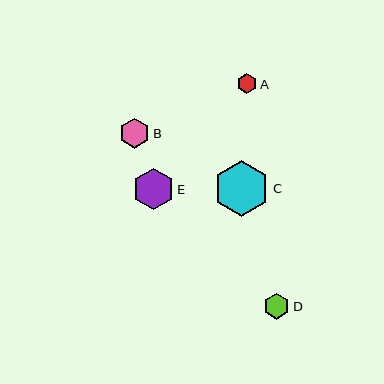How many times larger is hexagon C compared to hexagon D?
Hexagon C is approximately 2.1 times the size of hexagon D.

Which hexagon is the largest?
Hexagon C is the largest with a size of approximately 55 pixels.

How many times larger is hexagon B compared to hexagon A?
Hexagon B is approximately 1.5 times the size of hexagon A.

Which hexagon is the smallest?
Hexagon A is the smallest with a size of approximately 20 pixels.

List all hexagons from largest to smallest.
From largest to smallest: C, E, B, D, A.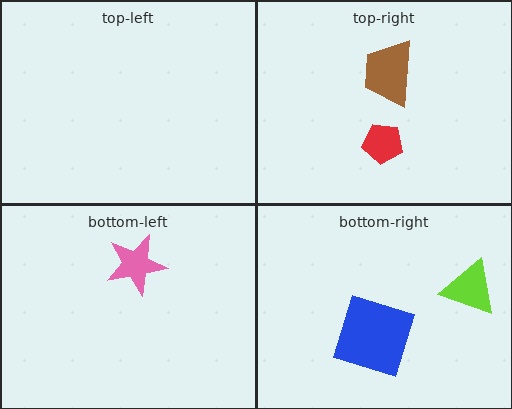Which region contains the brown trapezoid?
The top-right region.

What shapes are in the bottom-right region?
The lime triangle, the blue square.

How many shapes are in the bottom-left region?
1.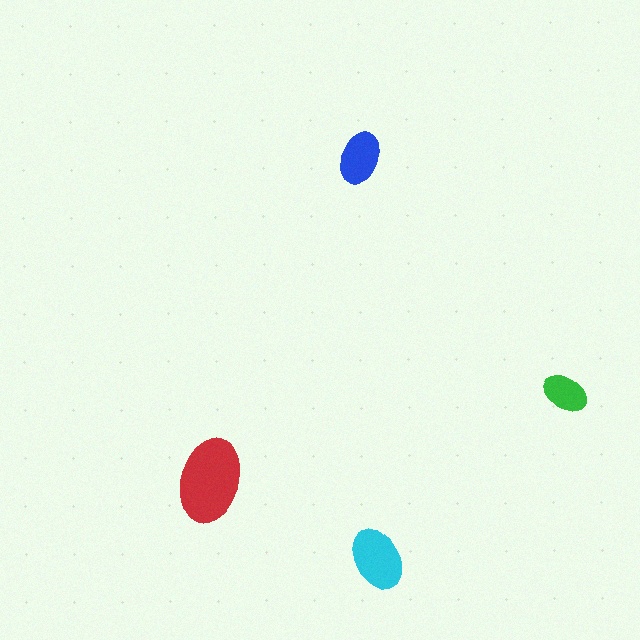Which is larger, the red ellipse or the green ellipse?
The red one.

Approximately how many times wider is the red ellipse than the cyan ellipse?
About 1.5 times wider.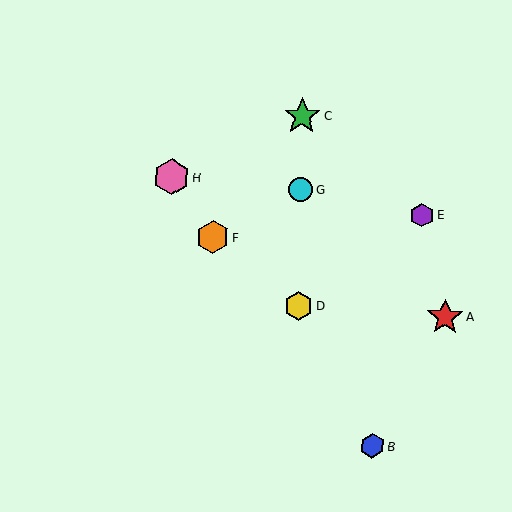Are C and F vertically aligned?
No, C is at x≈302 and F is at x≈213.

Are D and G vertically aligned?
Yes, both are at x≈299.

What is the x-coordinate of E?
Object E is at x≈422.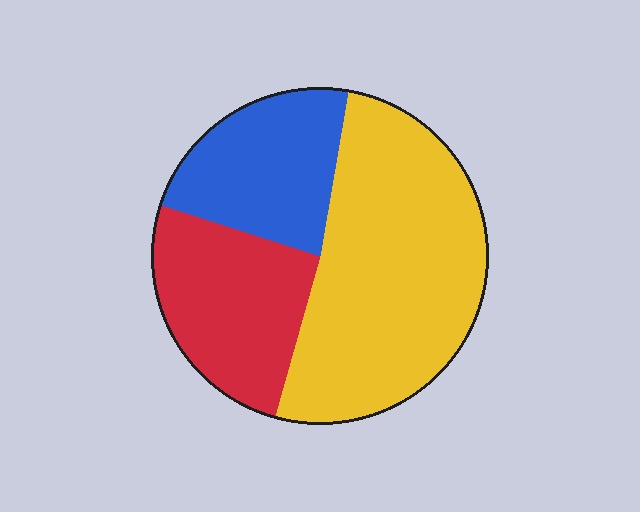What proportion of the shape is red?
Red takes up between a quarter and a half of the shape.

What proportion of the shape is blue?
Blue covers about 25% of the shape.